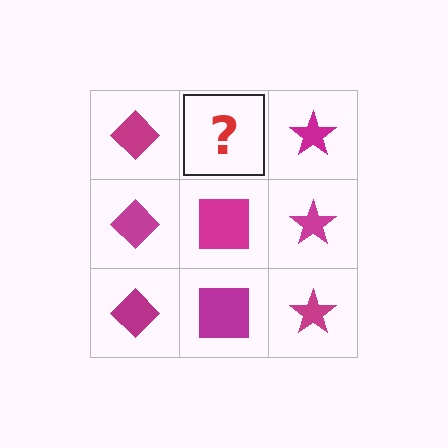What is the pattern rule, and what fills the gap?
The rule is that each column has a consistent shape. The gap should be filled with a magenta square.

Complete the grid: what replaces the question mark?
The question mark should be replaced with a magenta square.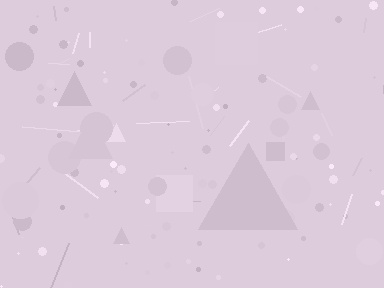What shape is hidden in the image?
A triangle is hidden in the image.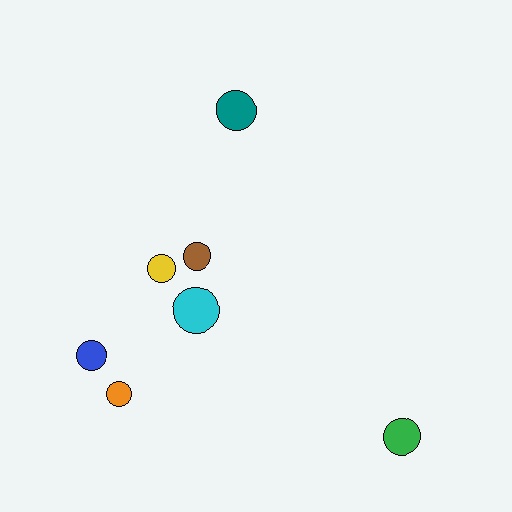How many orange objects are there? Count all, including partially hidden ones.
There is 1 orange object.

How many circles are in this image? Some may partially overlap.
There are 7 circles.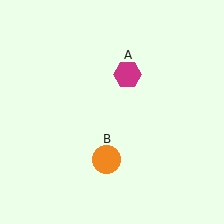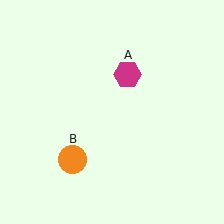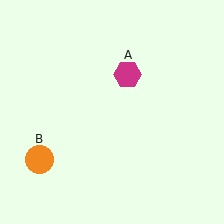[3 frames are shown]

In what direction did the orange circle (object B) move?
The orange circle (object B) moved left.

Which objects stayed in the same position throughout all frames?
Magenta hexagon (object A) remained stationary.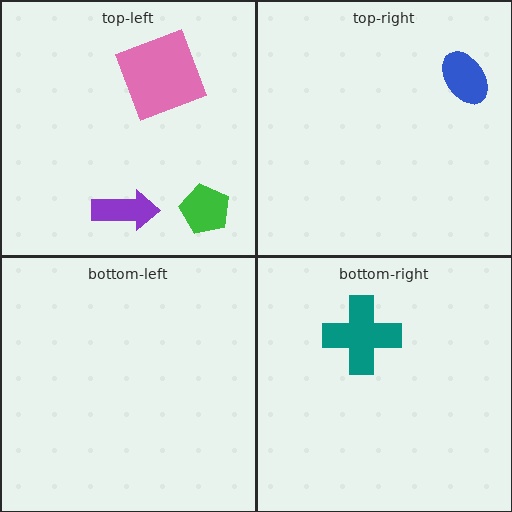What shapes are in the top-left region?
The green pentagon, the pink square, the purple arrow.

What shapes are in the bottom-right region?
The teal cross.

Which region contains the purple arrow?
The top-left region.